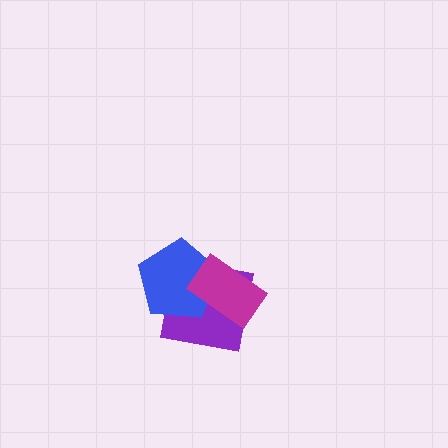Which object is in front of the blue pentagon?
The magenta rectangle is in front of the blue pentagon.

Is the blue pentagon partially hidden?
Yes, it is partially covered by another shape.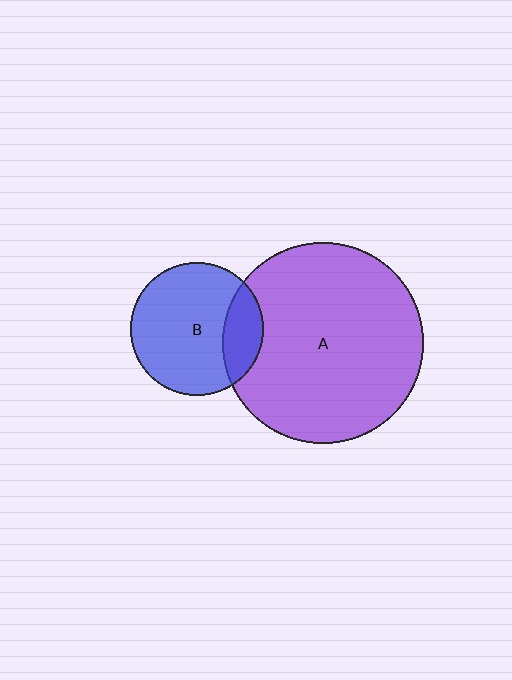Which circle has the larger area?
Circle A (purple).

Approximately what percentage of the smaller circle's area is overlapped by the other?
Approximately 20%.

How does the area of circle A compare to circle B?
Approximately 2.3 times.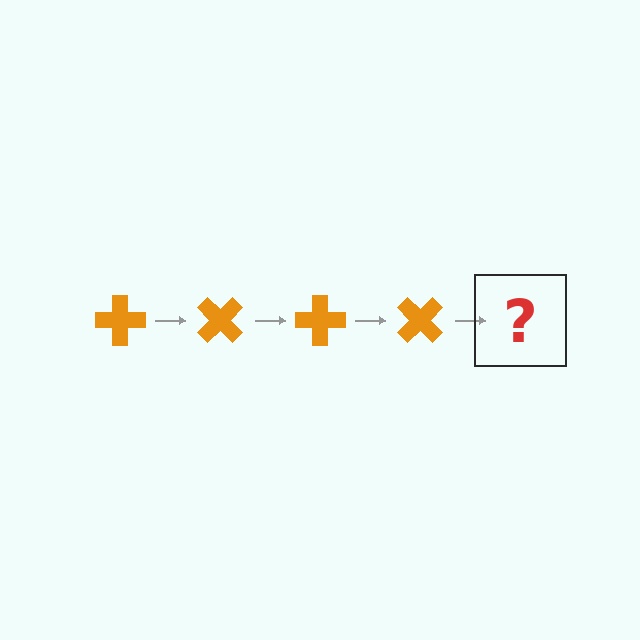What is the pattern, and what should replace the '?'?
The pattern is that the cross rotates 45 degrees each step. The '?' should be an orange cross rotated 180 degrees.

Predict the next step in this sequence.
The next step is an orange cross rotated 180 degrees.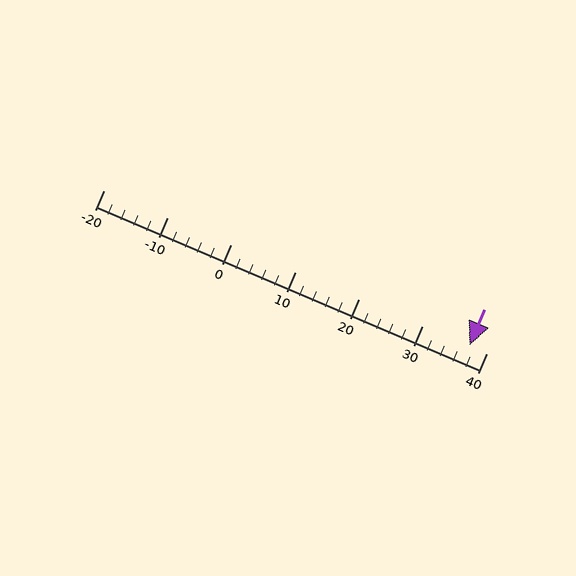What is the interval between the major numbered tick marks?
The major tick marks are spaced 10 units apart.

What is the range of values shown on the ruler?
The ruler shows values from -20 to 40.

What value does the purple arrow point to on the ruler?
The purple arrow points to approximately 37.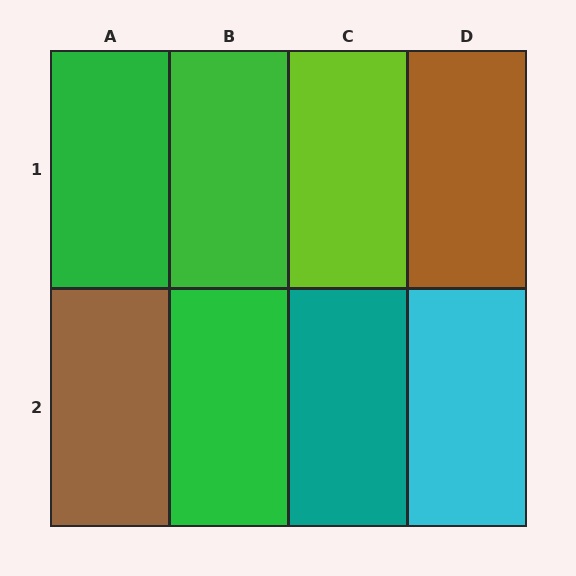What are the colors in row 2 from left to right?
Brown, green, teal, cyan.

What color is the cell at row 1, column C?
Lime.